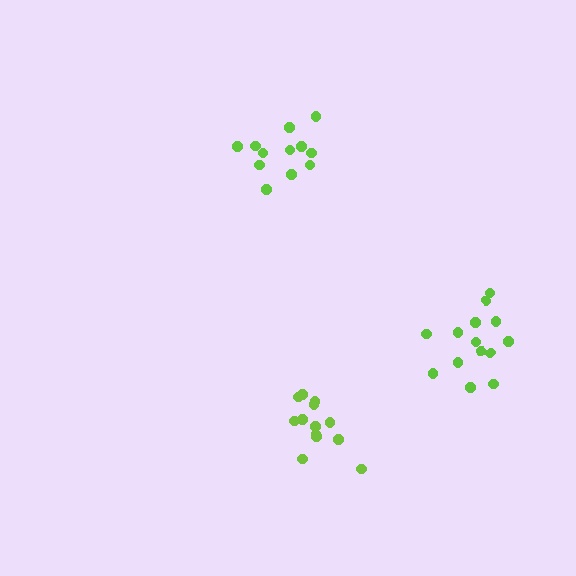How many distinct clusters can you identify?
There are 3 distinct clusters.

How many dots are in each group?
Group 1: 14 dots, Group 2: 12 dots, Group 3: 13 dots (39 total).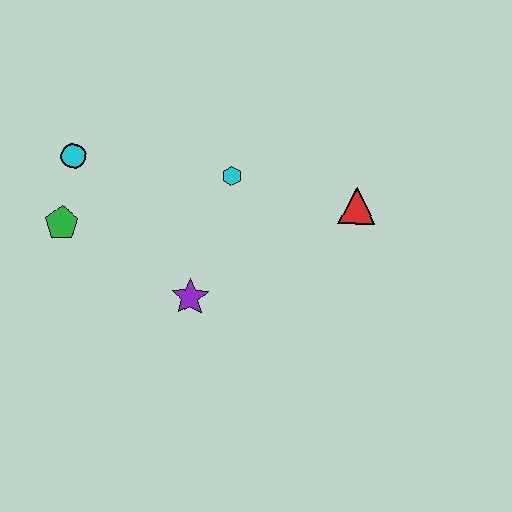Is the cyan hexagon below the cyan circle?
Yes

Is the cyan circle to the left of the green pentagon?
No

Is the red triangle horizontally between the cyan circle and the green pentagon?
No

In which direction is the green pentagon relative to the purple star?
The green pentagon is to the left of the purple star.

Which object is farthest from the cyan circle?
The red triangle is farthest from the cyan circle.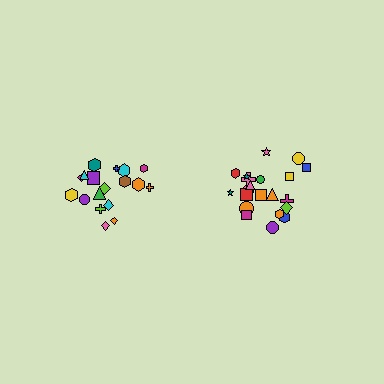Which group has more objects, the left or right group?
The right group.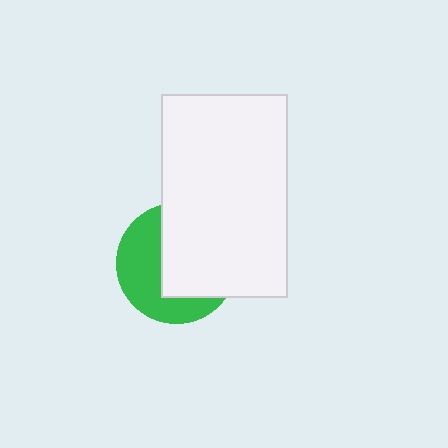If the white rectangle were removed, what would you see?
You would see the complete green circle.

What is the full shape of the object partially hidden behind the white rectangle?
The partially hidden object is a green circle.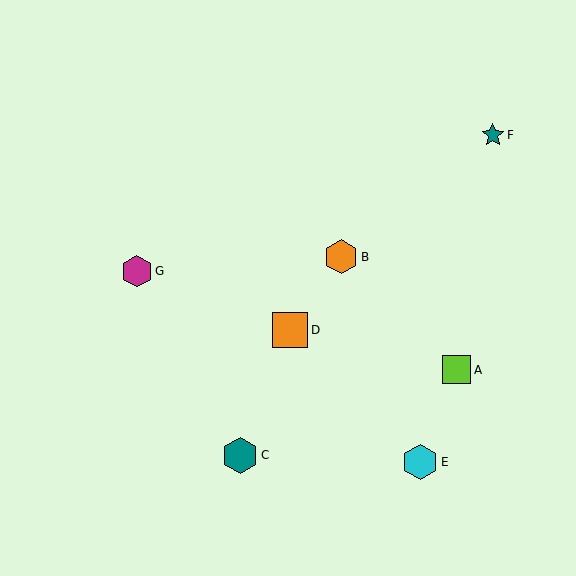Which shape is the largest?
The teal hexagon (labeled C) is the largest.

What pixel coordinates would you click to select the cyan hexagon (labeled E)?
Click at (420, 462) to select the cyan hexagon E.